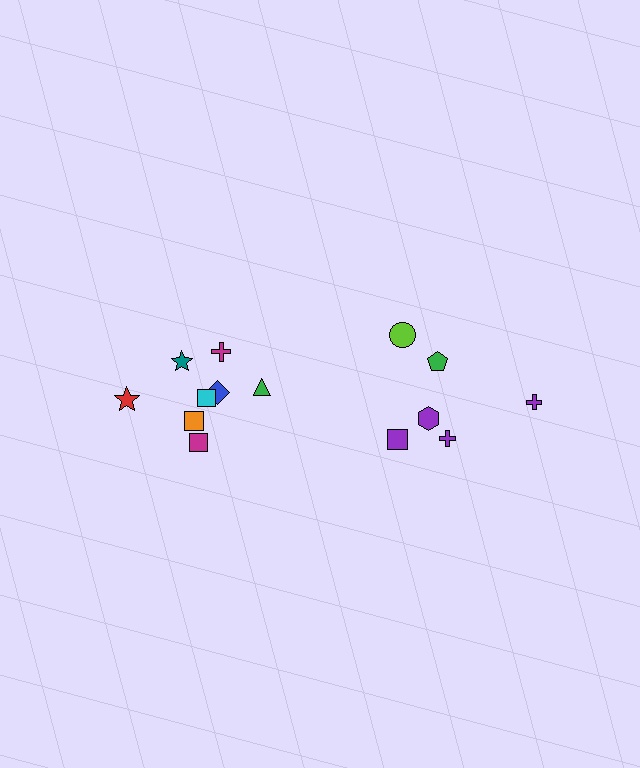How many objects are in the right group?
There are 6 objects.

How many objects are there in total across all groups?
There are 14 objects.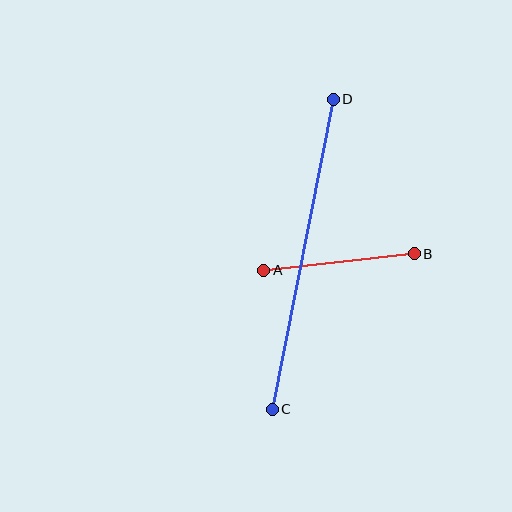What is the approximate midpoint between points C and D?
The midpoint is at approximately (303, 254) pixels.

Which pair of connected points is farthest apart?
Points C and D are farthest apart.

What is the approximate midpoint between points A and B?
The midpoint is at approximately (339, 262) pixels.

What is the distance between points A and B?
The distance is approximately 151 pixels.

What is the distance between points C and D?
The distance is approximately 316 pixels.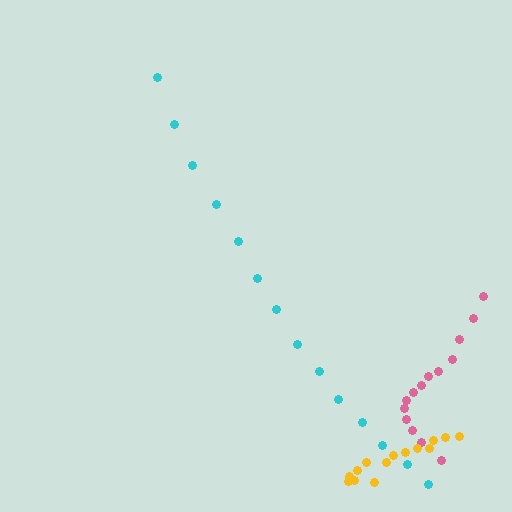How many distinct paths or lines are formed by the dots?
There are 3 distinct paths.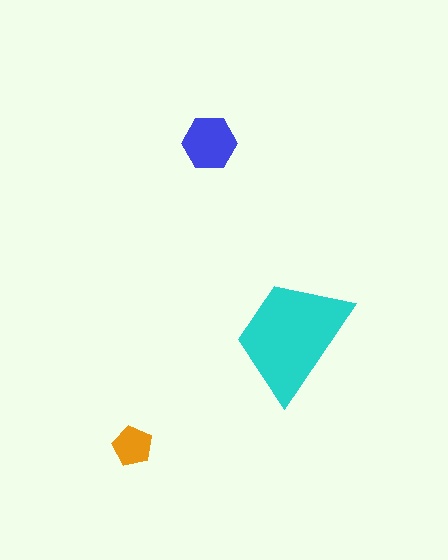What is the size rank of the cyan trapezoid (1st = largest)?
1st.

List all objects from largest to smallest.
The cyan trapezoid, the blue hexagon, the orange pentagon.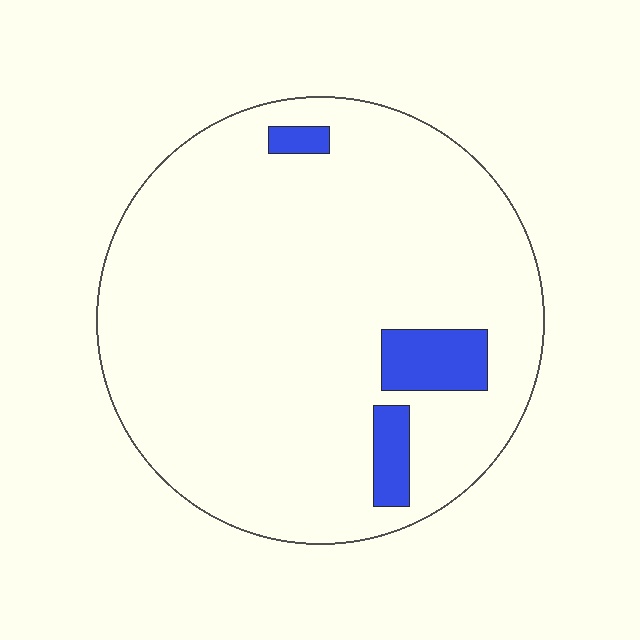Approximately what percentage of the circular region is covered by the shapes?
Approximately 10%.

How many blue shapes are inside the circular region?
3.